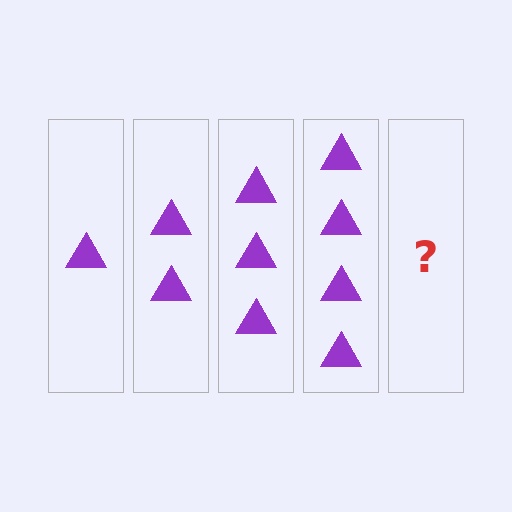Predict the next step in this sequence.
The next step is 5 triangles.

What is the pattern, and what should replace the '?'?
The pattern is that each step adds one more triangle. The '?' should be 5 triangles.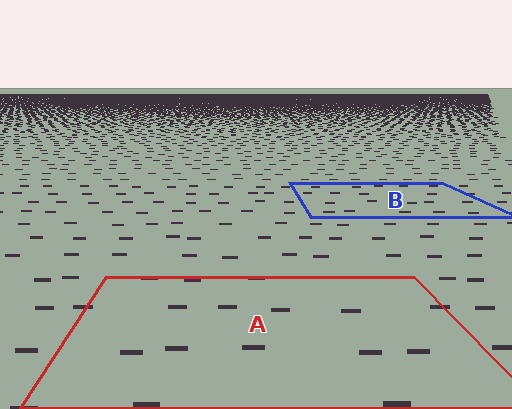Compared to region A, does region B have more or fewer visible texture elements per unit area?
Region B has more texture elements per unit area — they are packed more densely because it is farther away.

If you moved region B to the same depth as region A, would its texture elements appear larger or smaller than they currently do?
They would appear larger. At a closer depth, the same texture elements are projected at a bigger on-screen size.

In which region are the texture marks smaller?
The texture marks are smaller in region B, because it is farther away.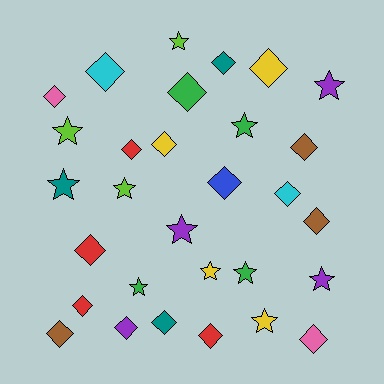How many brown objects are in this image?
There are 3 brown objects.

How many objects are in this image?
There are 30 objects.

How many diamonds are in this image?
There are 18 diamonds.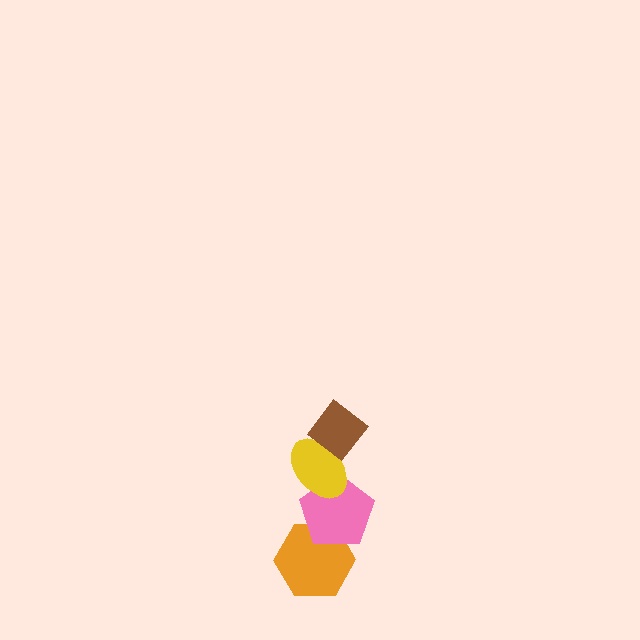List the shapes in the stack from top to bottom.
From top to bottom: the brown diamond, the yellow ellipse, the pink pentagon, the orange hexagon.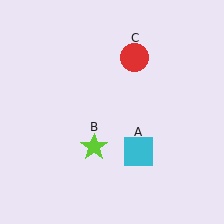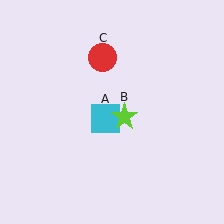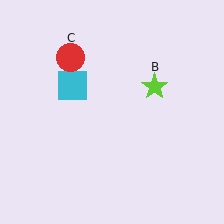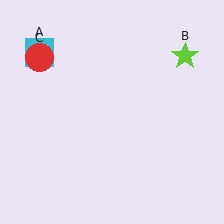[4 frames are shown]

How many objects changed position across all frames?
3 objects changed position: cyan square (object A), lime star (object B), red circle (object C).